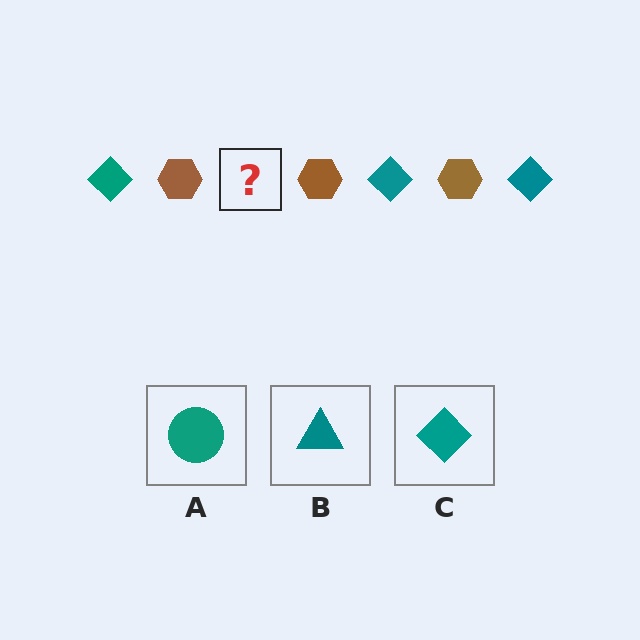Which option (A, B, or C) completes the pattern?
C.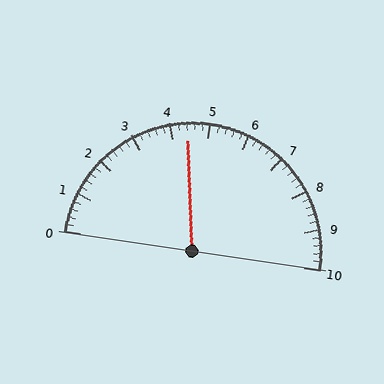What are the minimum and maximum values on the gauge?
The gauge ranges from 0 to 10.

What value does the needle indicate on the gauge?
The needle indicates approximately 4.4.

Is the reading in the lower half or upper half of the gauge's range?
The reading is in the lower half of the range (0 to 10).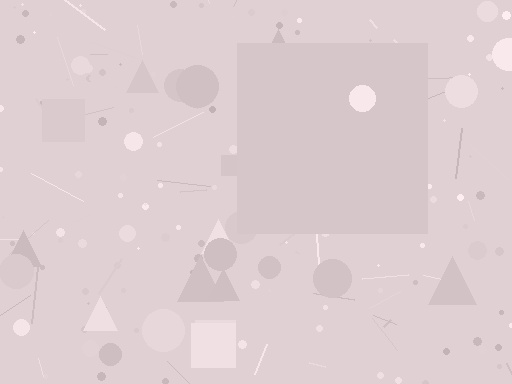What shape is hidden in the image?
A square is hidden in the image.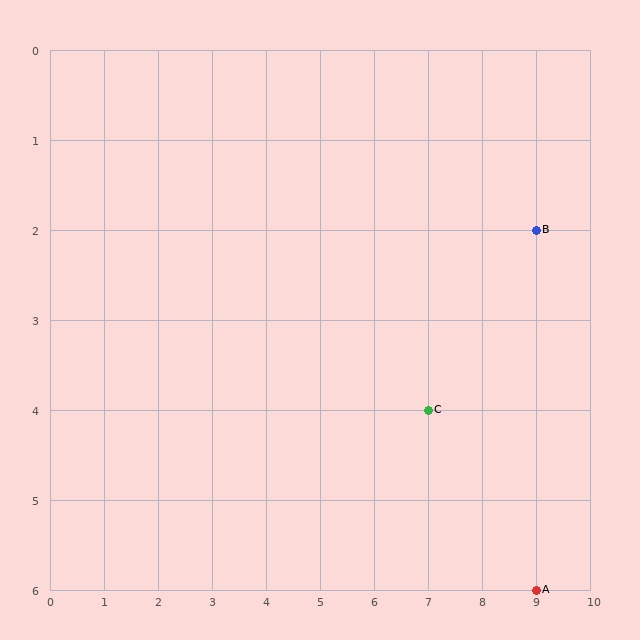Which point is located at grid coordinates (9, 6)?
Point A is at (9, 6).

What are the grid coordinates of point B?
Point B is at grid coordinates (9, 2).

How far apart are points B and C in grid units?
Points B and C are 2 columns and 2 rows apart (about 2.8 grid units diagonally).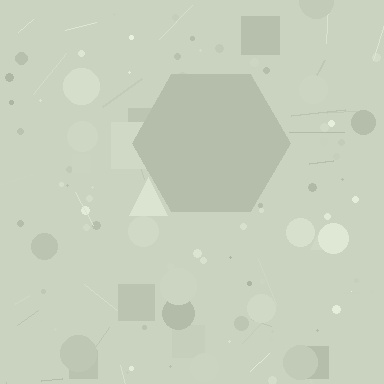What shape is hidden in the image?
A hexagon is hidden in the image.